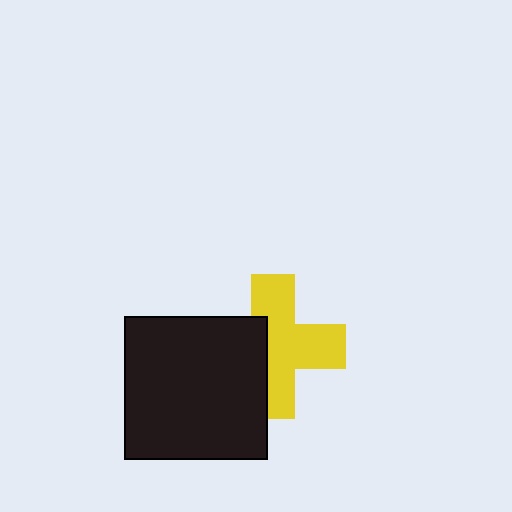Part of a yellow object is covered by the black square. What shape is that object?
It is a cross.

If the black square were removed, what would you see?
You would see the complete yellow cross.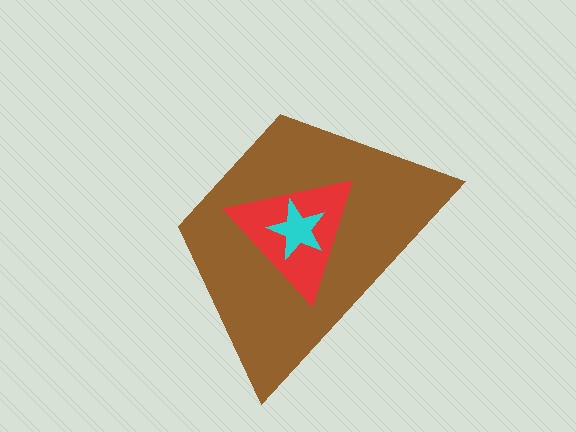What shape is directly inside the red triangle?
The cyan star.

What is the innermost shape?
The cyan star.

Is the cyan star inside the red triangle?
Yes.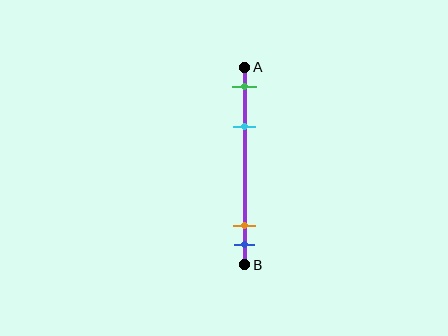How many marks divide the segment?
There are 4 marks dividing the segment.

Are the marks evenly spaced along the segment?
No, the marks are not evenly spaced.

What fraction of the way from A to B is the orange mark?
The orange mark is approximately 80% (0.8) of the way from A to B.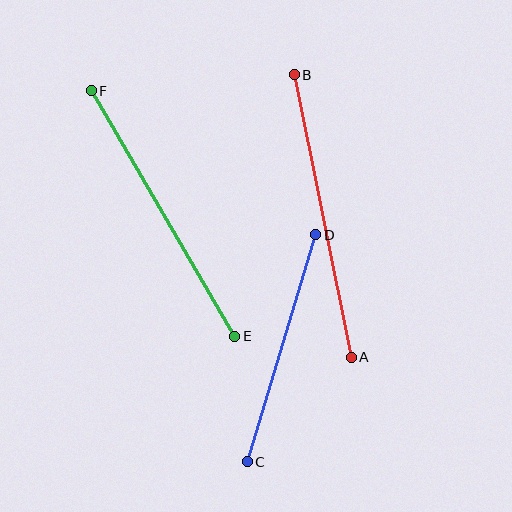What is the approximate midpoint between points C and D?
The midpoint is at approximately (282, 348) pixels.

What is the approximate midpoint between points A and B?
The midpoint is at approximately (323, 216) pixels.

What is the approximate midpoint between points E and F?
The midpoint is at approximately (163, 213) pixels.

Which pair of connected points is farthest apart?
Points A and B are farthest apart.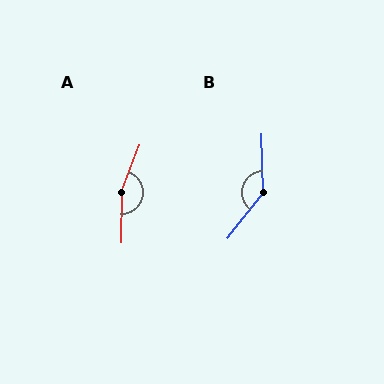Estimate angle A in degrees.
Approximately 160 degrees.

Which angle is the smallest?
B, at approximately 140 degrees.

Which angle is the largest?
A, at approximately 160 degrees.